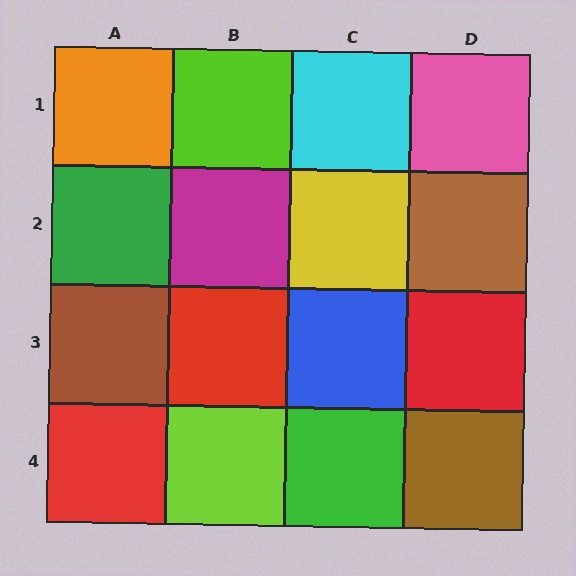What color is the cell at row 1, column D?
Pink.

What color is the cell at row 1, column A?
Orange.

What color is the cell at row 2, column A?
Green.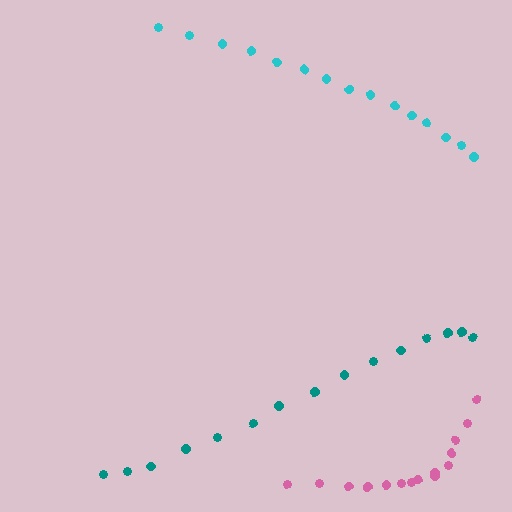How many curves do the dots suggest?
There are 3 distinct paths.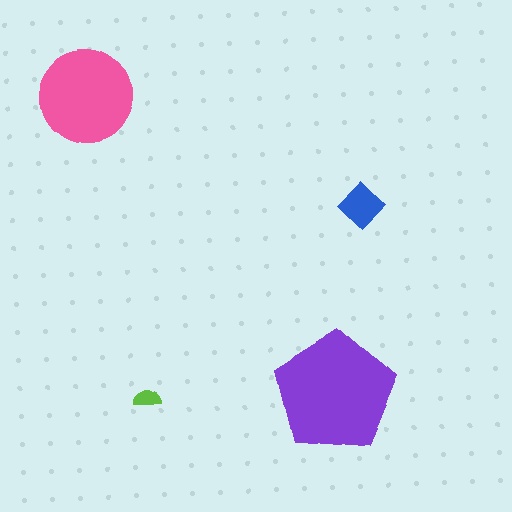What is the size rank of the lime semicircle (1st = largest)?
4th.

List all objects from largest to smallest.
The purple pentagon, the pink circle, the blue diamond, the lime semicircle.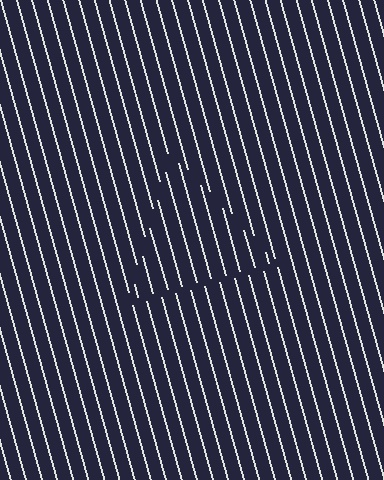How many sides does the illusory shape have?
3 sides — the line-ends trace a triangle.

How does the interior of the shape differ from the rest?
The interior of the shape contains the same grating, shifted by half a period — the contour is defined by the phase discontinuity where line-ends from the inner and outer gratings abut.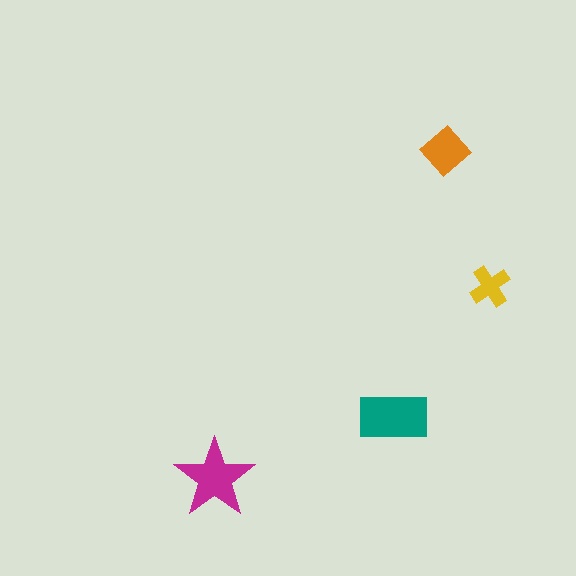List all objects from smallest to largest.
The yellow cross, the orange diamond, the magenta star, the teal rectangle.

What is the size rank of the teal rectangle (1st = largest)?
1st.